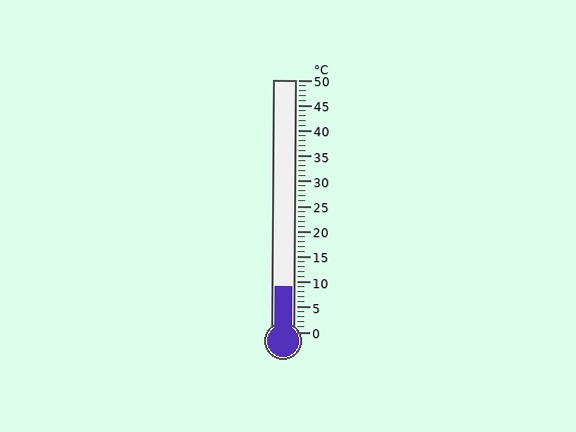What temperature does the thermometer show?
The thermometer shows approximately 9°C.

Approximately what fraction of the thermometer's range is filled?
The thermometer is filled to approximately 20% of its range.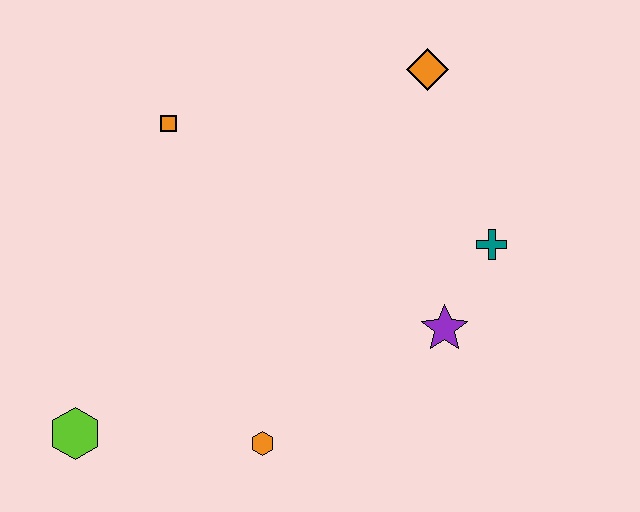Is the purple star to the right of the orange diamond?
Yes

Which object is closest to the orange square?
The orange diamond is closest to the orange square.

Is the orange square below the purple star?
No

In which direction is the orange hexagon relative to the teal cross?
The orange hexagon is to the left of the teal cross.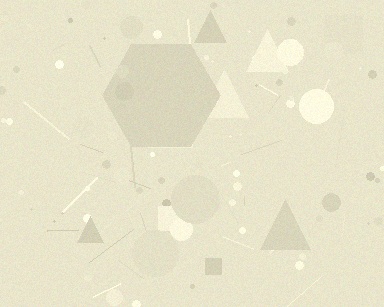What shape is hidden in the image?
A hexagon is hidden in the image.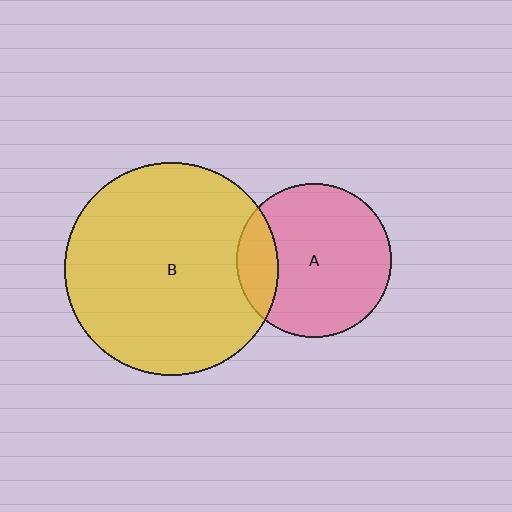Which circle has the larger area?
Circle B (yellow).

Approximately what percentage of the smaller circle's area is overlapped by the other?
Approximately 15%.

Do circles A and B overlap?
Yes.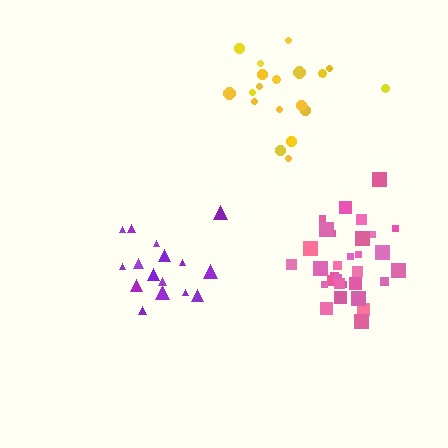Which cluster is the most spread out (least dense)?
Purple.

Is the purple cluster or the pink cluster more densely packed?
Pink.